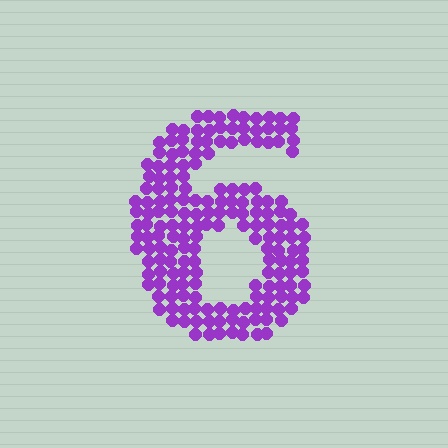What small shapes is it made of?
It is made of small circles.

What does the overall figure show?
The overall figure shows the digit 6.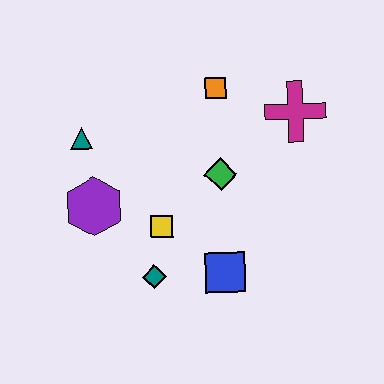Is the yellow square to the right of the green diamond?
No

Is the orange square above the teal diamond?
Yes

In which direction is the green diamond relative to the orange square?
The green diamond is below the orange square.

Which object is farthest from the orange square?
The teal diamond is farthest from the orange square.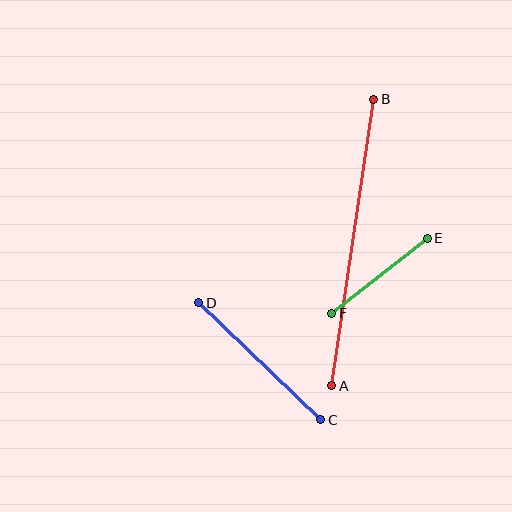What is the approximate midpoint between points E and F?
The midpoint is at approximately (379, 276) pixels.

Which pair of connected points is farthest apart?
Points A and B are farthest apart.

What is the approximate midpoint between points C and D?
The midpoint is at approximately (260, 361) pixels.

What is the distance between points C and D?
The distance is approximately 169 pixels.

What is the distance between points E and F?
The distance is approximately 122 pixels.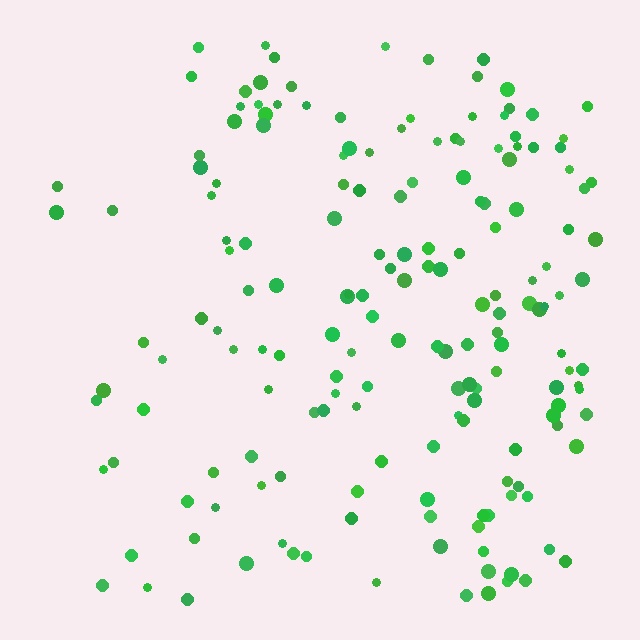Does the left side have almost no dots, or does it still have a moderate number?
Still a moderate number, just noticeably fewer than the right.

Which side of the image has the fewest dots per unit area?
The left.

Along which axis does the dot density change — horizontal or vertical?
Horizontal.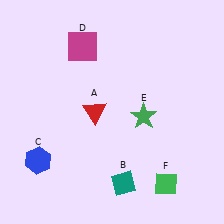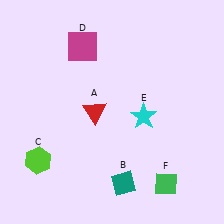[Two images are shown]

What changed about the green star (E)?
In Image 1, E is green. In Image 2, it changed to cyan.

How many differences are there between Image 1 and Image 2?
There are 2 differences between the two images.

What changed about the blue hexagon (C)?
In Image 1, C is blue. In Image 2, it changed to lime.